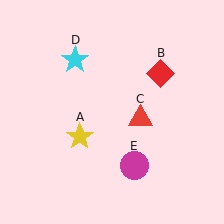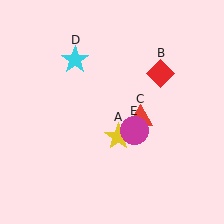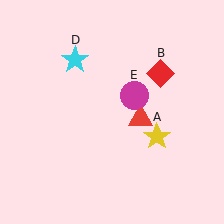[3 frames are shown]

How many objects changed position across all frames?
2 objects changed position: yellow star (object A), magenta circle (object E).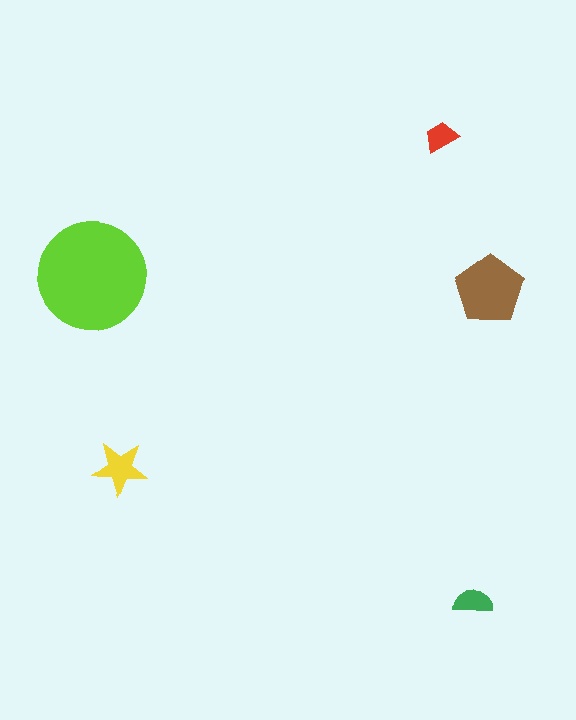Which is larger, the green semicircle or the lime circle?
The lime circle.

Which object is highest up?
The red trapezoid is topmost.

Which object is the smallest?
The red trapezoid.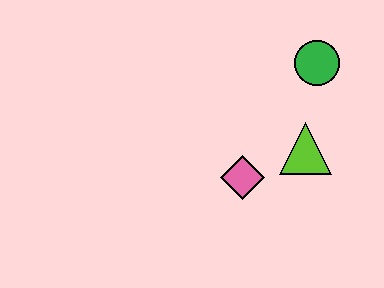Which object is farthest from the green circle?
The pink diamond is farthest from the green circle.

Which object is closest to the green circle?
The lime triangle is closest to the green circle.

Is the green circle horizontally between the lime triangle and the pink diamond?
No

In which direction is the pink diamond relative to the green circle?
The pink diamond is below the green circle.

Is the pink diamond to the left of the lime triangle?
Yes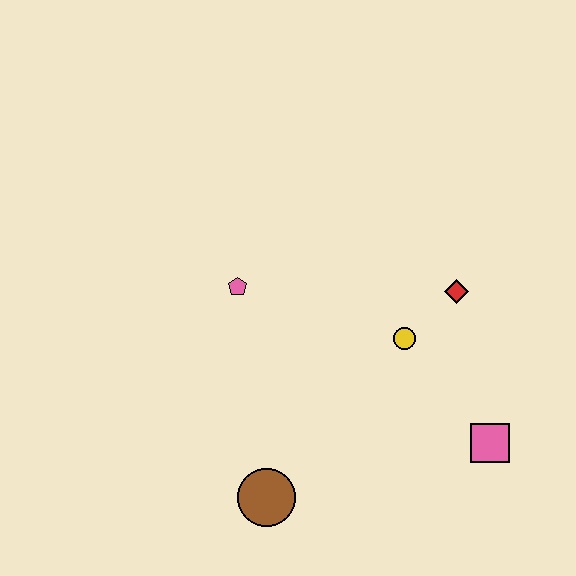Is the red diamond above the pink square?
Yes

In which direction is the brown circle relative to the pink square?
The brown circle is to the left of the pink square.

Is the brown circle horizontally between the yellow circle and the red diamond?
No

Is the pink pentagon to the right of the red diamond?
No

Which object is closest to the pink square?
The yellow circle is closest to the pink square.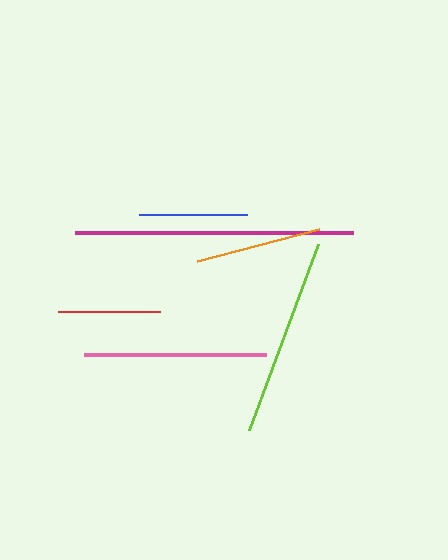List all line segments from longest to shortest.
From longest to shortest: magenta, lime, pink, orange, blue, red.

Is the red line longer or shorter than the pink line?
The pink line is longer than the red line.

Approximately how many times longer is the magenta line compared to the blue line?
The magenta line is approximately 2.6 times the length of the blue line.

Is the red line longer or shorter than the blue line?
The blue line is longer than the red line.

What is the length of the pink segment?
The pink segment is approximately 181 pixels long.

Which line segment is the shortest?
The red line is the shortest at approximately 102 pixels.